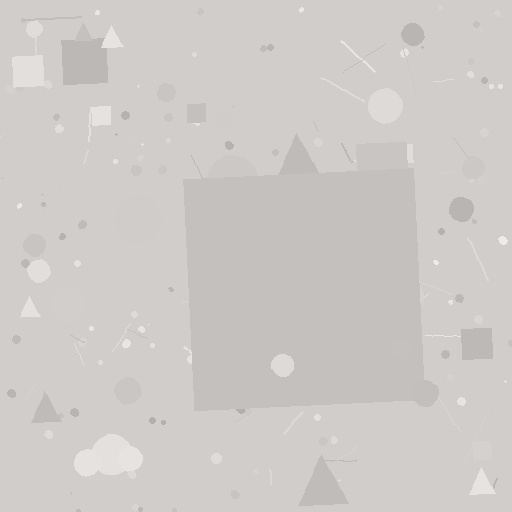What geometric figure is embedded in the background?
A square is embedded in the background.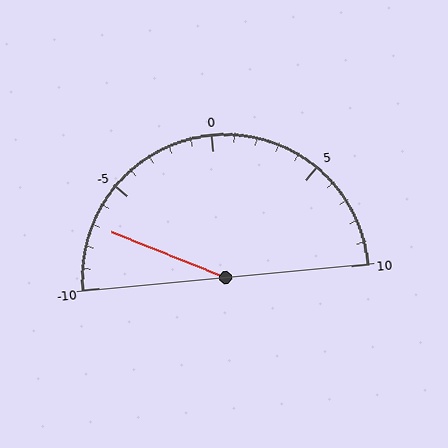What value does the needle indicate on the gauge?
The needle indicates approximately -7.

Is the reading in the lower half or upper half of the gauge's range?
The reading is in the lower half of the range (-10 to 10).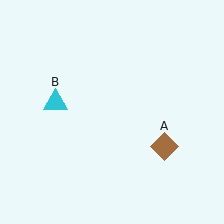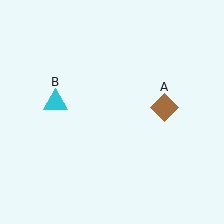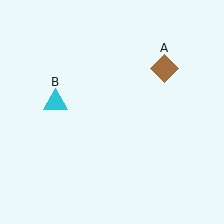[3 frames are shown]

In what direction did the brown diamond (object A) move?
The brown diamond (object A) moved up.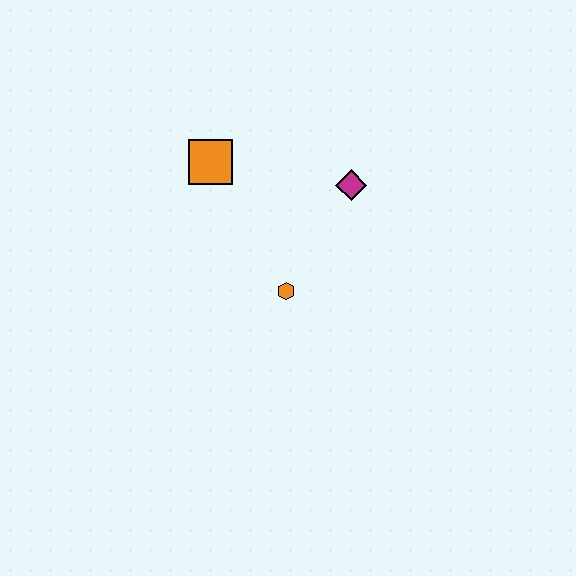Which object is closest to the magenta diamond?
The orange hexagon is closest to the magenta diamond.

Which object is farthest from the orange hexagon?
The orange square is farthest from the orange hexagon.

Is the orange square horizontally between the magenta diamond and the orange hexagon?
No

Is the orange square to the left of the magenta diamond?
Yes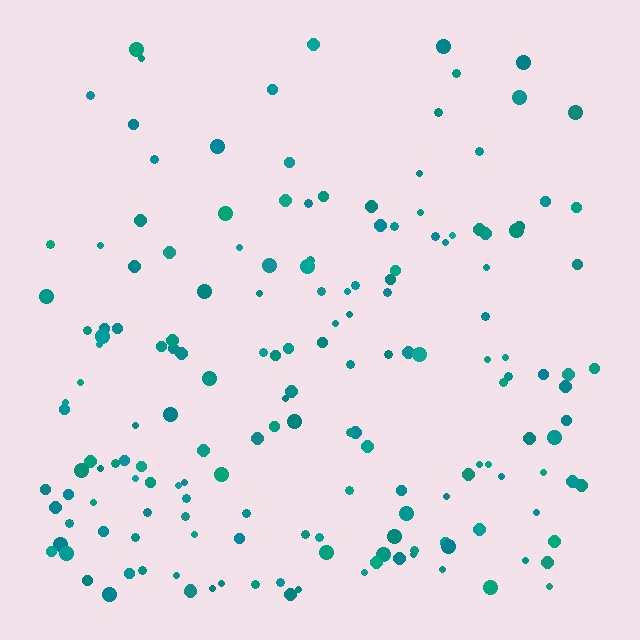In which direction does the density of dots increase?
From top to bottom, with the bottom side densest.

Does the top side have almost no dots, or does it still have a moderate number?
Still a moderate number, just noticeably fewer than the bottom.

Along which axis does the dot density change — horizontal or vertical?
Vertical.